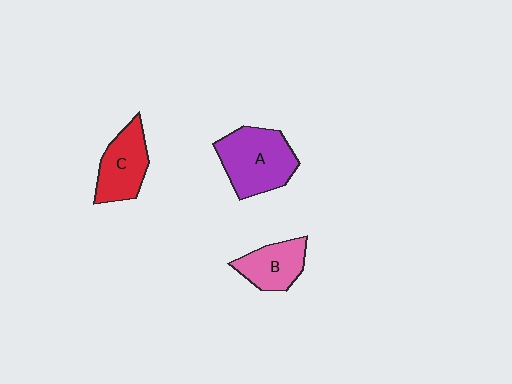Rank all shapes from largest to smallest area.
From largest to smallest: A (purple), C (red), B (pink).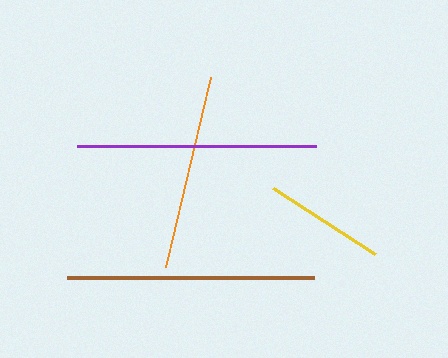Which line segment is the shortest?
The yellow line is the shortest at approximately 121 pixels.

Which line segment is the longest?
The brown line is the longest at approximately 247 pixels.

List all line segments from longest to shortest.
From longest to shortest: brown, purple, orange, yellow.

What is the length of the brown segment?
The brown segment is approximately 247 pixels long.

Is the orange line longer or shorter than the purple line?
The purple line is longer than the orange line.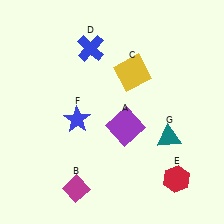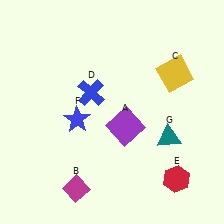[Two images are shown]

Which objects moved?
The objects that moved are: the yellow square (C), the blue cross (D).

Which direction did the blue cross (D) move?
The blue cross (D) moved down.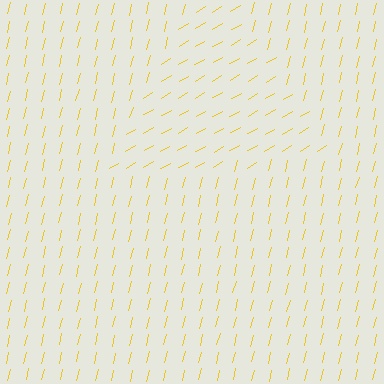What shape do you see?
I see a triangle.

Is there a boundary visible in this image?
Yes, there is a texture boundary formed by a change in line orientation.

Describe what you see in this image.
The image is filled with small yellow line segments. A triangle region in the image has lines oriented differently from the surrounding lines, creating a visible texture boundary.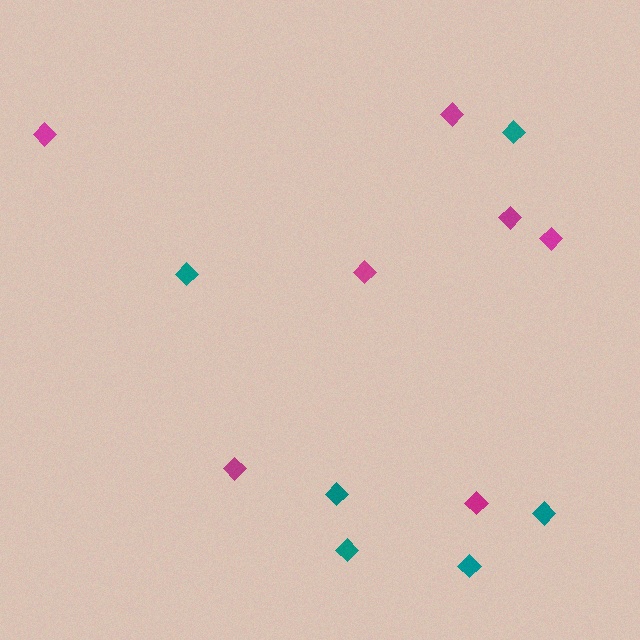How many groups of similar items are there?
There are 2 groups: one group of magenta diamonds (7) and one group of teal diamonds (6).